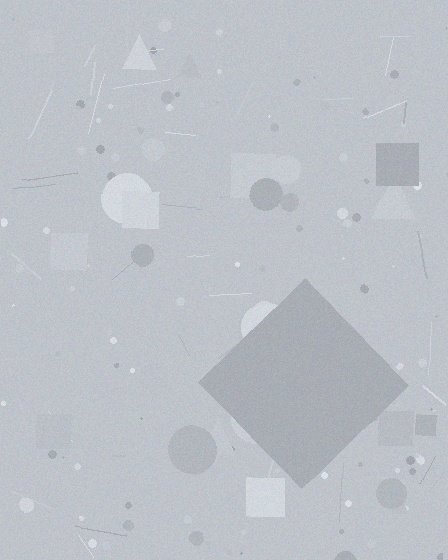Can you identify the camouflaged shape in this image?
The camouflaged shape is a diamond.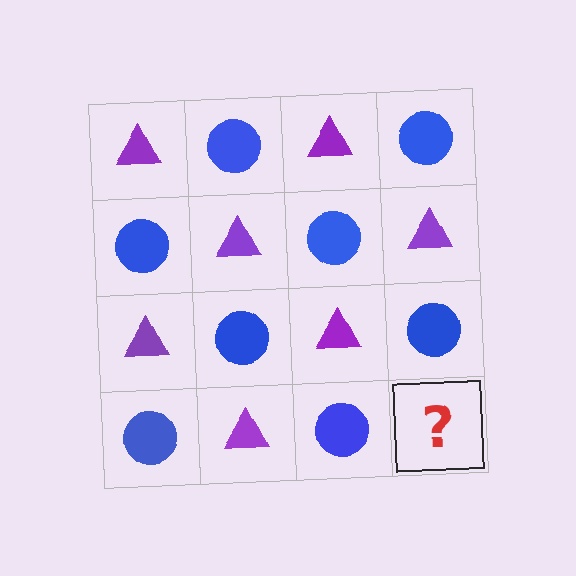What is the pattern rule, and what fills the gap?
The rule is that it alternates purple triangle and blue circle in a checkerboard pattern. The gap should be filled with a purple triangle.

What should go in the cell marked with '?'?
The missing cell should contain a purple triangle.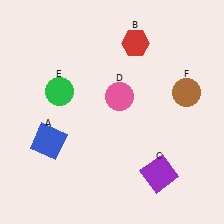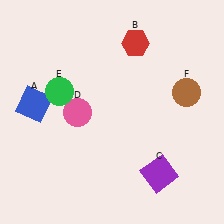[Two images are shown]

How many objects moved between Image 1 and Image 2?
2 objects moved between the two images.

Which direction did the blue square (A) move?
The blue square (A) moved up.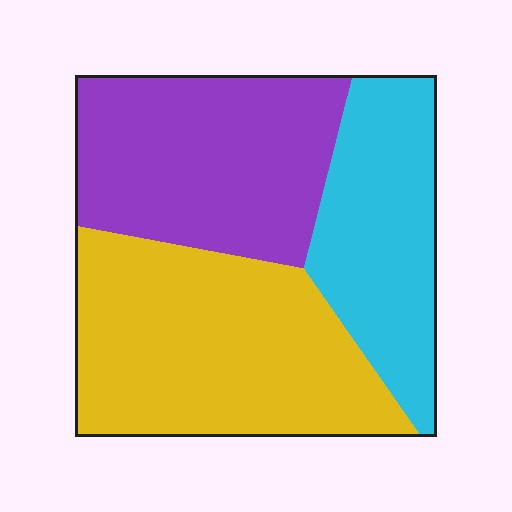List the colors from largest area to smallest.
From largest to smallest: yellow, purple, cyan.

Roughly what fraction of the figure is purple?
Purple takes up about one third (1/3) of the figure.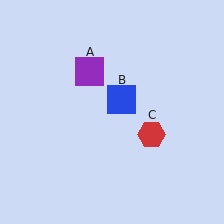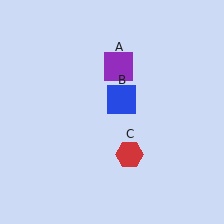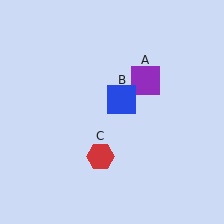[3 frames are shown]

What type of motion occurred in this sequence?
The purple square (object A), red hexagon (object C) rotated clockwise around the center of the scene.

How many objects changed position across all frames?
2 objects changed position: purple square (object A), red hexagon (object C).